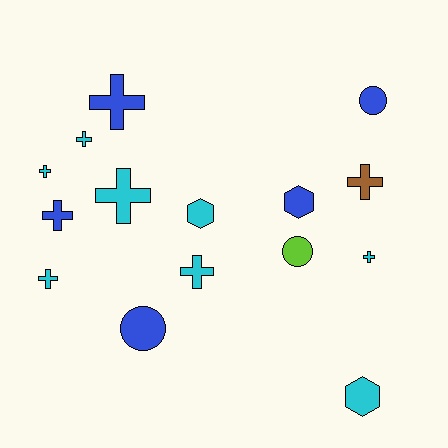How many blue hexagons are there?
There is 1 blue hexagon.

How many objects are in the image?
There are 15 objects.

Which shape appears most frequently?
Cross, with 9 objects.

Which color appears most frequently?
Cyan, with 8 objects.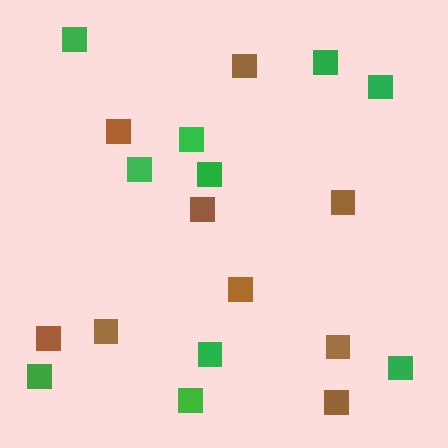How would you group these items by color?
There are 2 groups: one group of green squares (10) and one group of brown squares (9).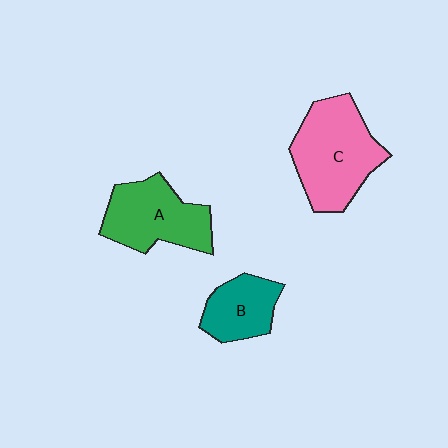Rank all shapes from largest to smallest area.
From largest to smallest: C (pink), A (green), B (teal).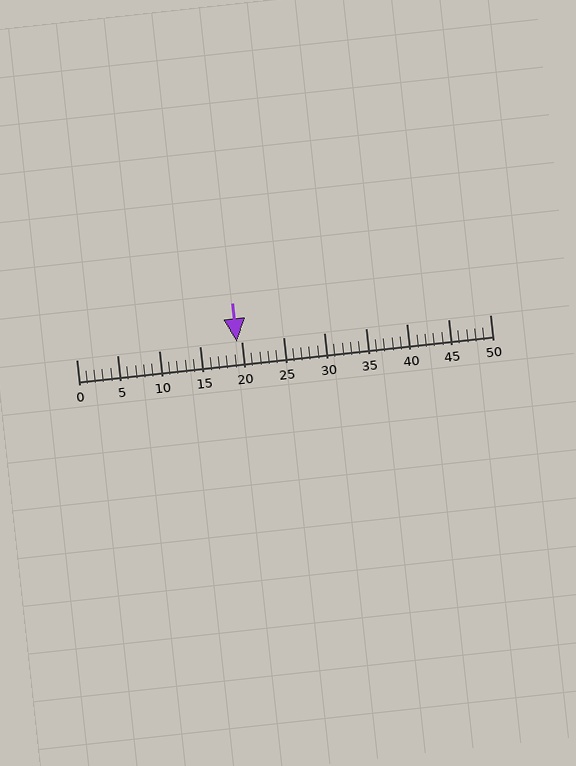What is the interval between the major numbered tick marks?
The major tick marks are spaced 5 units apart.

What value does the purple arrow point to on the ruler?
The purple arrow points to approximately 19.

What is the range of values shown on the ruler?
The ruler shows values from 0 to 50.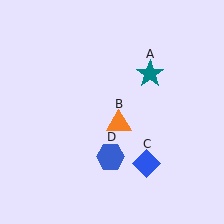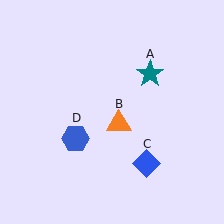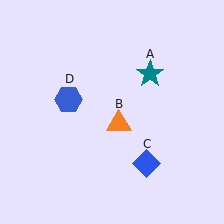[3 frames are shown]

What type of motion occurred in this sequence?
The blue hexagon (object D) rotated clockwise around the center of the scene.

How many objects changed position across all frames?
1 object changed position: blue hexagon (object D).